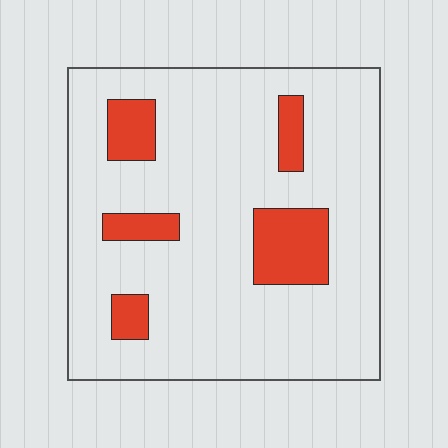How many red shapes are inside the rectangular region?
5.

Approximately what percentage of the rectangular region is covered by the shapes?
Approximately 15%.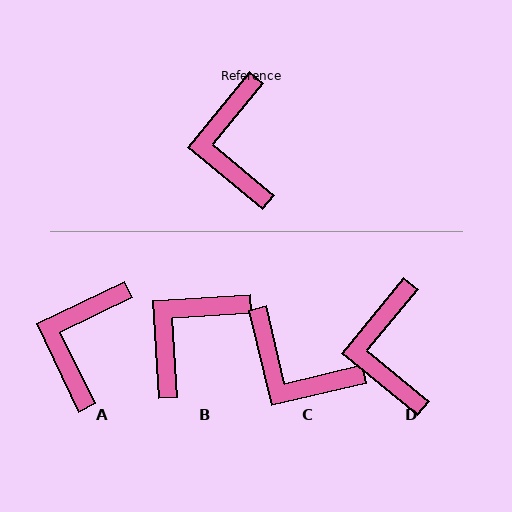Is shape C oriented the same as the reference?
No, it is off by about 53 degrees.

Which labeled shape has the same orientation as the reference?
D.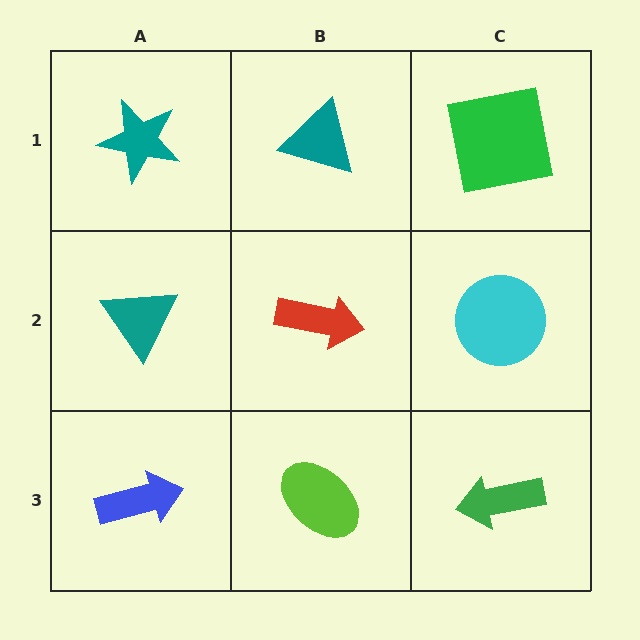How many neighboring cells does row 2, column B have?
4.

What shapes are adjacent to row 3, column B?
A red arrow (row 2, column B), a blue arrow (row 3, column A), a green arrow (row 3, column C).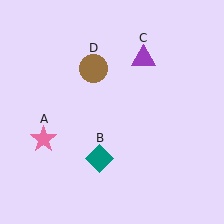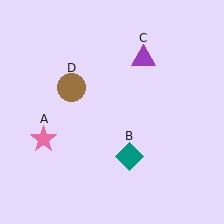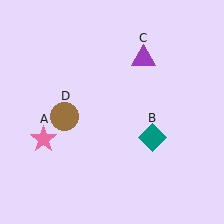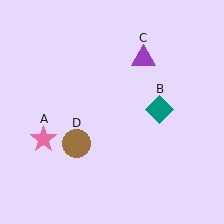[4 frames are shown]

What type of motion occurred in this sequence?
The teal diamond (object B), brown circle (object D) rotated counterclockwise around the center of the scene.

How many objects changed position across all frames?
2 objects changed position: teal diamond (object B), brown circle (object D).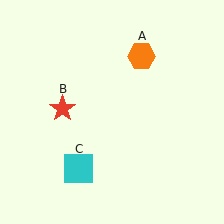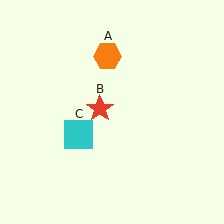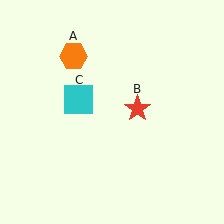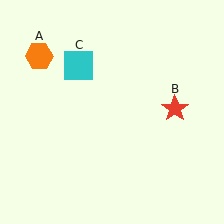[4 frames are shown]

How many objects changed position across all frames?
3 objects changed position: orange hexagon (object A), red star (object B), cyan square (object C).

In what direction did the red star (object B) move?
The red star (object B) moved right.